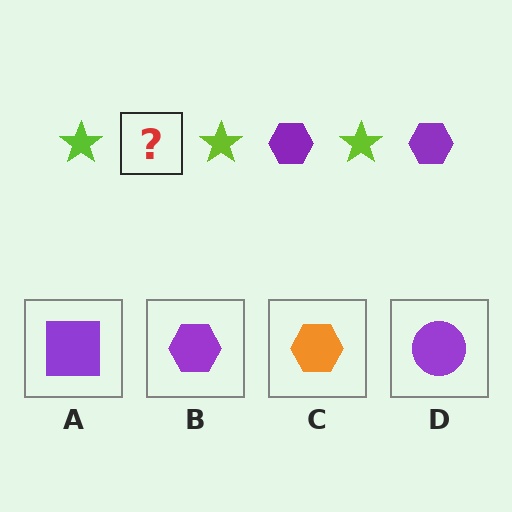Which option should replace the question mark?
Option B.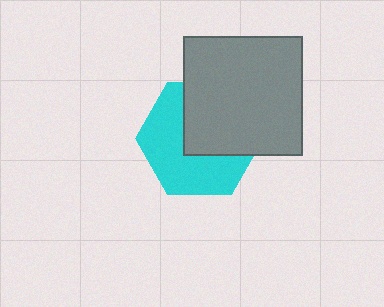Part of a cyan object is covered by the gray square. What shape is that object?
It is a hexagon.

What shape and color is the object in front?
The object in front is a gray square.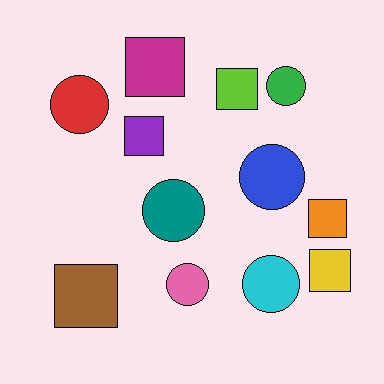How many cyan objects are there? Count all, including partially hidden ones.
There is 1 cyan object.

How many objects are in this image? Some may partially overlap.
There are 12 objects.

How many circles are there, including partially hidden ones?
There are 6 circles.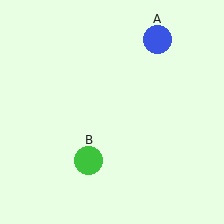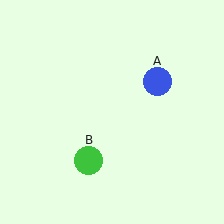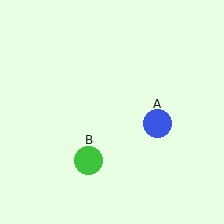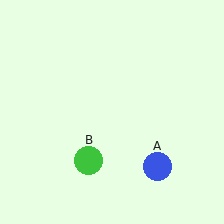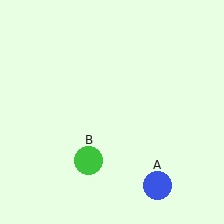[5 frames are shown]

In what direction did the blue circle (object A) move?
The blue circle (object A) moved down.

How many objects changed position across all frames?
1 object changed position: blue circle (object A).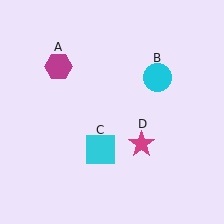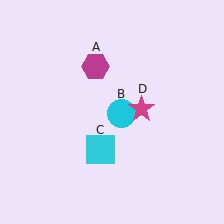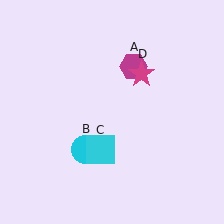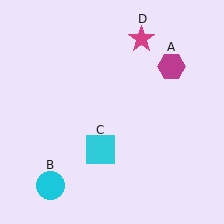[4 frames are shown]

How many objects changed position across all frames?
3 objects changed position: magenta hexagon (object A), cyan circle (object B), magenta star (object D).